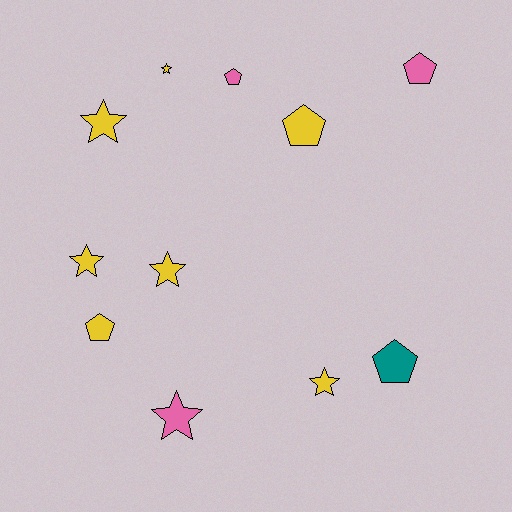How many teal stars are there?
There are no teal stars.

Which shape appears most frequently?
Star, with 6 objects.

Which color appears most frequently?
Yellow, with 7 objects.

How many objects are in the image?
There are 11 objects.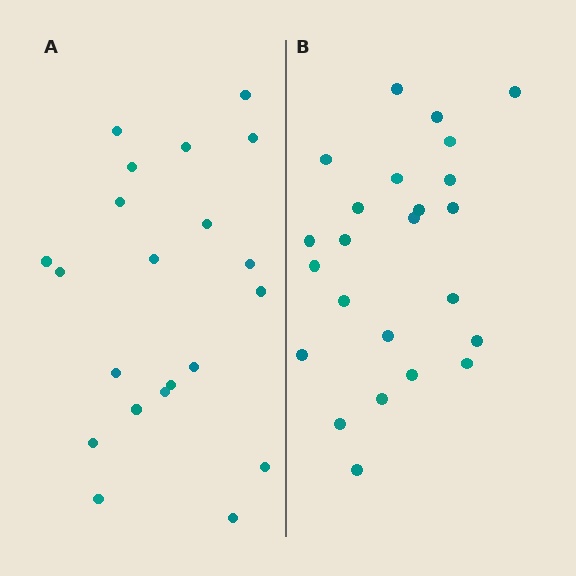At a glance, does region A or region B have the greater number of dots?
Region B (the right region) has more dots.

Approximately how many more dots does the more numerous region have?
Region B has just a few more — roughly 2 or 3 more dots than region A.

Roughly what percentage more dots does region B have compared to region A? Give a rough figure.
About 15% more.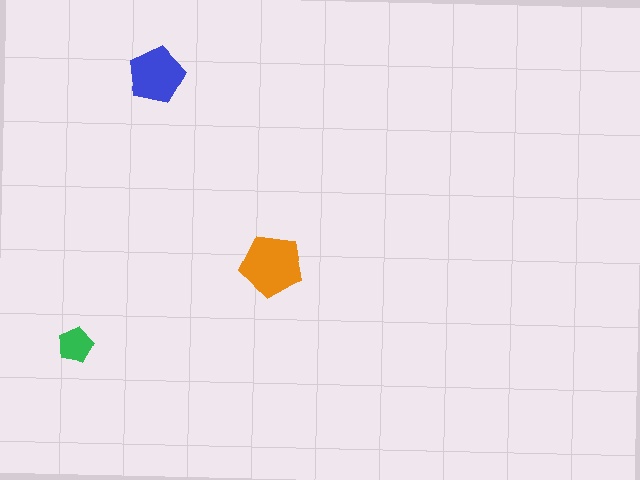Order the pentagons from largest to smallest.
the orange one, the blue one, the green one.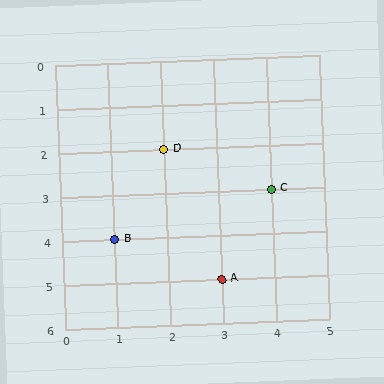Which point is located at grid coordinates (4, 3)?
Point C is at (4, 3).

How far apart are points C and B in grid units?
Points C and B are 3 columns and 1 row apart (about 3.2 grid units diagonally).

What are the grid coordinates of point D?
Point D is at grid coordinates (2, 2).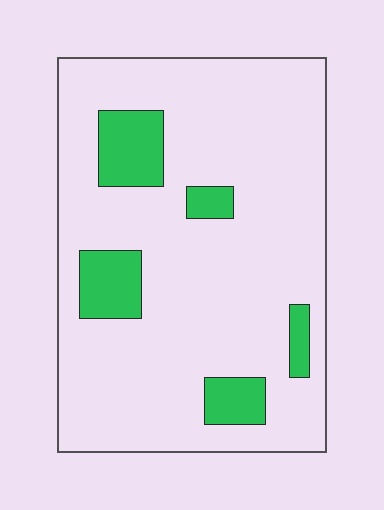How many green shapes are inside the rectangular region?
5.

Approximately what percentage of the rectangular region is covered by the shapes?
Approximately 15%.